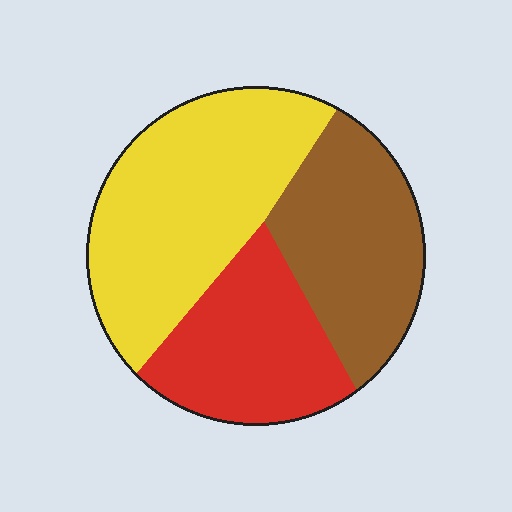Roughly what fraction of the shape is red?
Red takes up between a quarter and a half of the shape.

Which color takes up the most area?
Yellow, at roughly 45%.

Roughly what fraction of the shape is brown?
Brown takes up between a quarter and a half of the shape.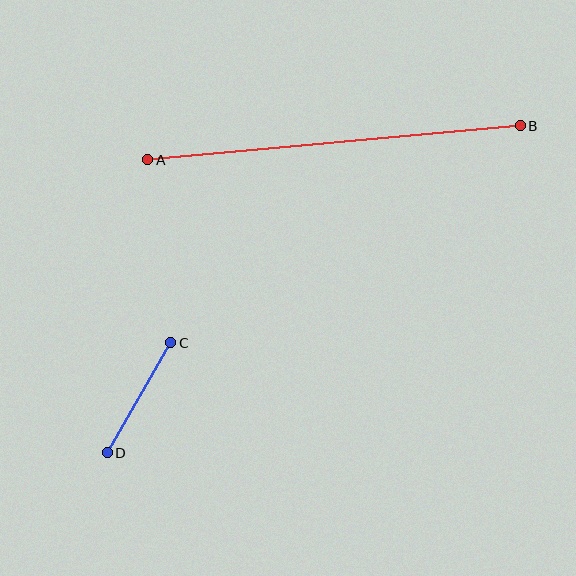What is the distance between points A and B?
The distance is approximately 374 pixels.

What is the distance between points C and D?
The distance is approximately 127 pixels.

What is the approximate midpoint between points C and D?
The midpoint is at approximately (139, 398) pixels.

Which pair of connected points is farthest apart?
Points A and B are farthest apart.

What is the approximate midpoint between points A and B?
The midpoint is at approximately (334, 143) pixels.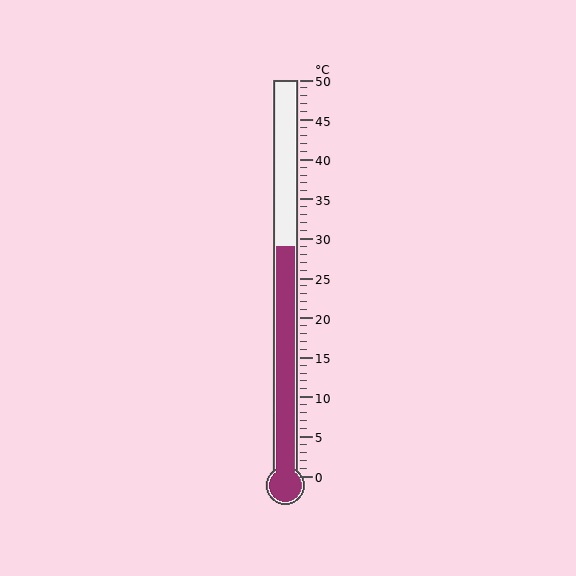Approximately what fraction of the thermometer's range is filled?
The thermometer is filled to approximately 60% of its range.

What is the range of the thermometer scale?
The thermometer scale ranges from 0°C to 50°C.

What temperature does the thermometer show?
The thermometer shows approximately 29°C.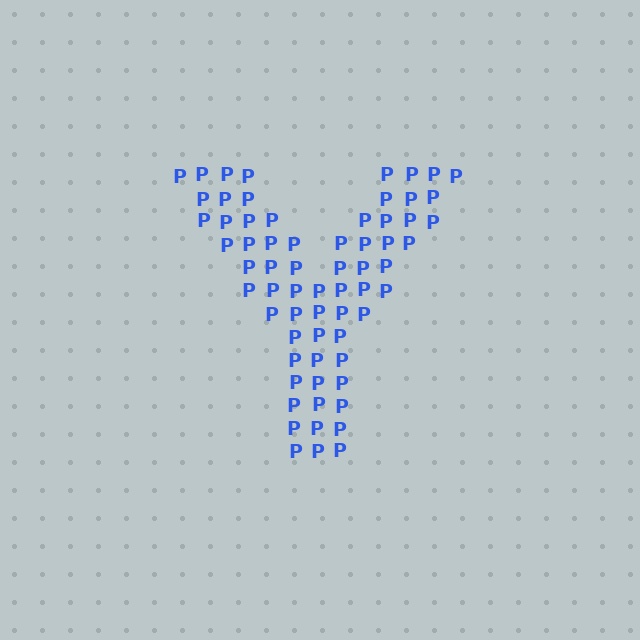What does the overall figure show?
The overall figure shows the letter Y.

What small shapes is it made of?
It is made of small letter P's.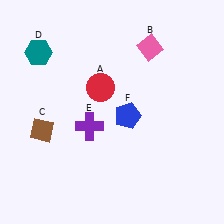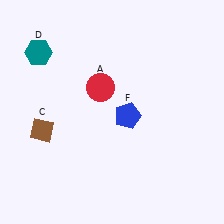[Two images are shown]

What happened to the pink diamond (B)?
The pink diamond (B) was removed in Image 2. It was in the top-right area of Image 1.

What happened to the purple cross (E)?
The purple cross (E) was removed in Image 2. It was in the bottom-left area of Image 1.